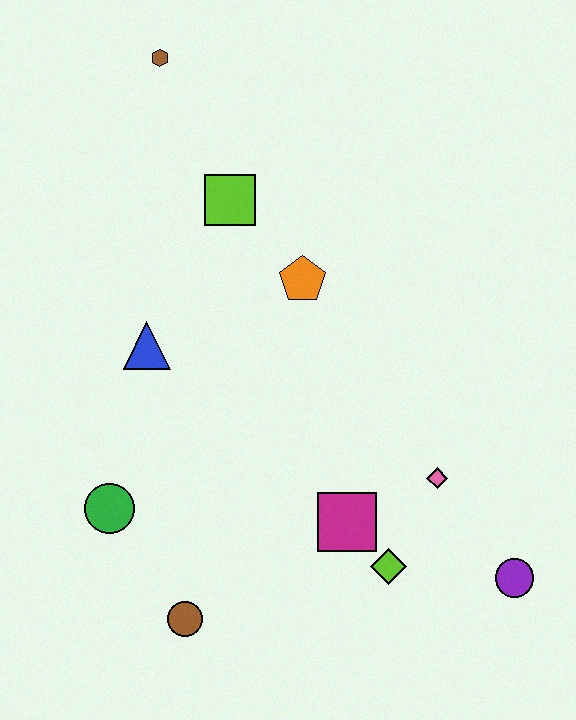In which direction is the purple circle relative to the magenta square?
The purple circle is to the right of the magenta square.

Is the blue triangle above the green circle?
Yes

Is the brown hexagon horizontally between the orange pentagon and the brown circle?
No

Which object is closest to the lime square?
The orange pentagon is closest to the lime square.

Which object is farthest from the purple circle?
The brown hexagon is farthest from the purple circle.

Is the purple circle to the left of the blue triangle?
No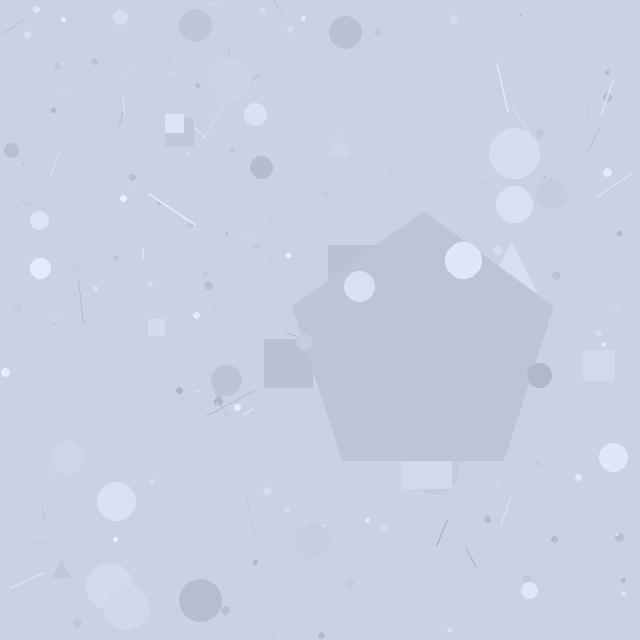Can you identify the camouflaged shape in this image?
The camouflaged shape is a pentagon.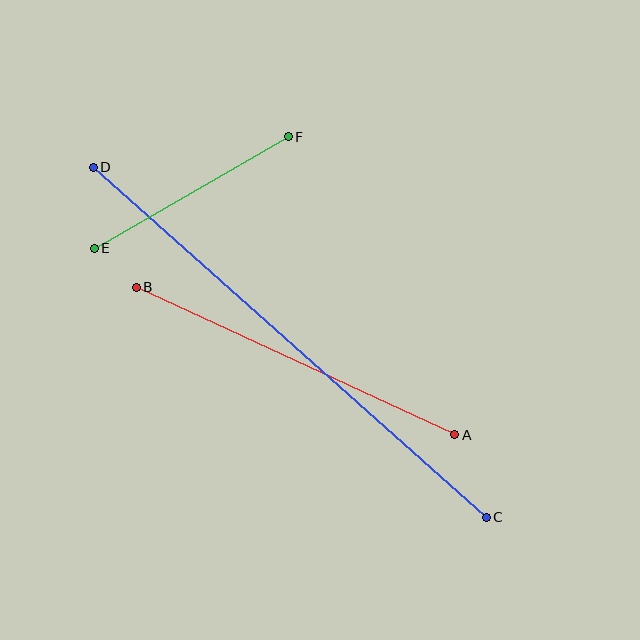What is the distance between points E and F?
The distance is approximately 223 pixels.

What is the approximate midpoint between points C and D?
The midpoint is at approximately (290, 342) pixels.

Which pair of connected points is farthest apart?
Points C and D are farthest apart.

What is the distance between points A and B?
The distance is approximately 351 pixels.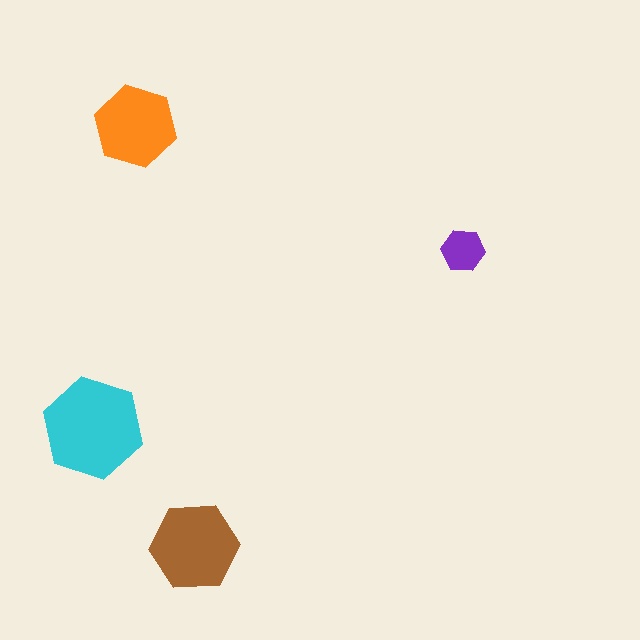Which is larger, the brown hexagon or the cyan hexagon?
The cyan one.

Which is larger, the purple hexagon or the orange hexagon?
The orange one.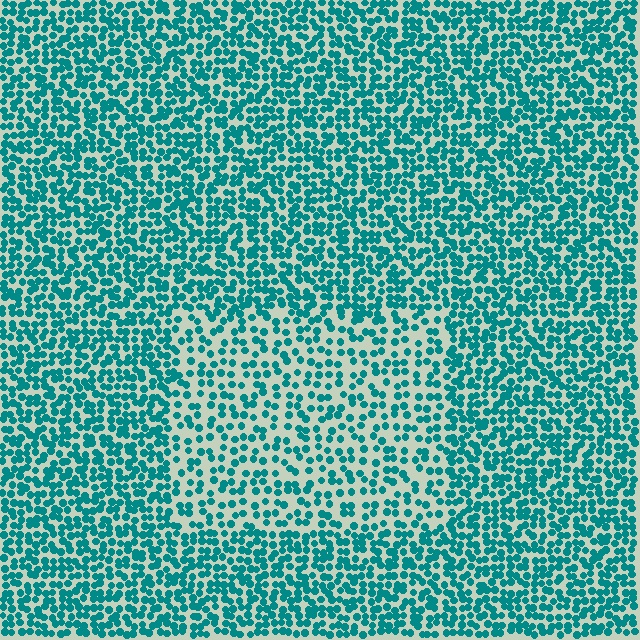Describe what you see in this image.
The image contains small teal elements arranged at two different densities. A rectangle-shaped region is visible where the elements are less densely packed than the surrounding area.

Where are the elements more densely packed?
The elements are more densely packed outside the rectangle boundary.